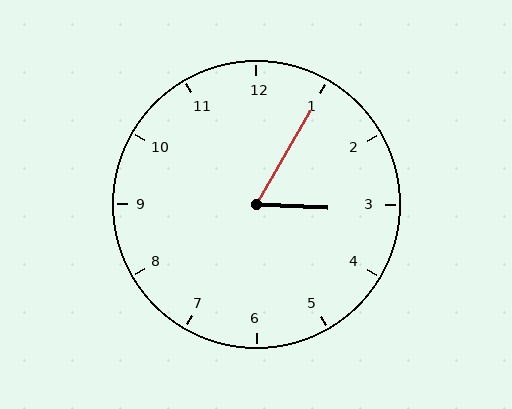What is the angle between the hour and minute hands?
Approximately 62 degrees.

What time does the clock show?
3:05.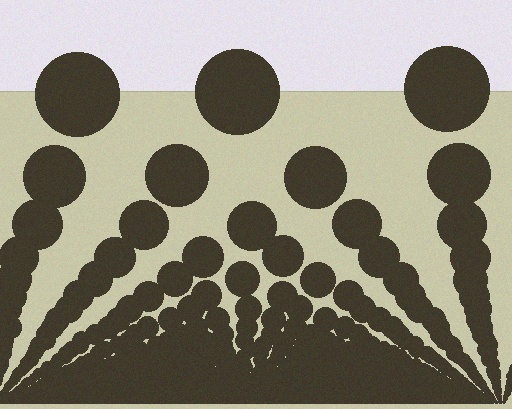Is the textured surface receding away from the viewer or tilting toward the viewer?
The surface appears to tilt toward the viewer. Texture elements get larger and sparser toward the top.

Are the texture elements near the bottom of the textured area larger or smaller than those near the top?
Smaller. The gradient is inverted — elements near the bottom are smaller and denser.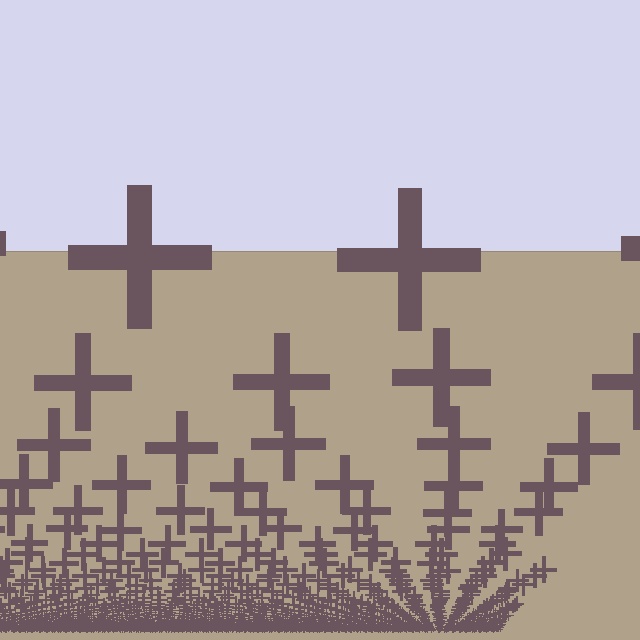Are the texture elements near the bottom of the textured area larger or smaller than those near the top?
Smaller. The gradient is inverted — elements near the bottom are smaller and denser.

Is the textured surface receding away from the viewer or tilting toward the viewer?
The surface appears to tilt toward the viewer. Texture elements get larger and sparser toward the top.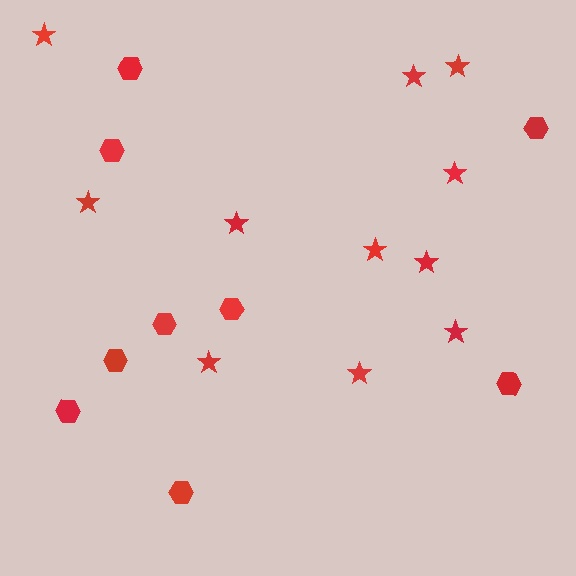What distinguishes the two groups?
There are 2 groups: one group of hexagons (9) and one group of stars (11).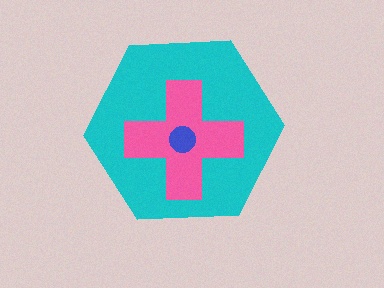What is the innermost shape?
The blue circle.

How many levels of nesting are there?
3.